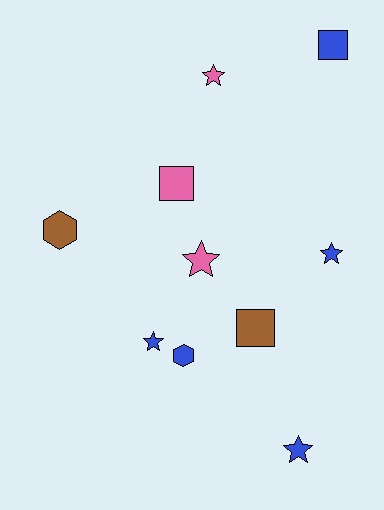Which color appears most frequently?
Blue, with 5 objects.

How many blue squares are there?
There is 1 blue square.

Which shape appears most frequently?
Star, with 5 objects.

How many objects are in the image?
There are 10 objects.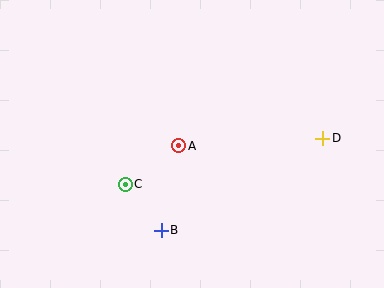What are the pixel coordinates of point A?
Point A is at (179, 146).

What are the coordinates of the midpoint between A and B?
The midpoint between A and B is at (170, 188).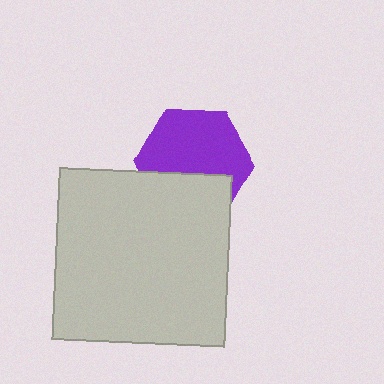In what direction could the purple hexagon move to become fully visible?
The purple hexagon could move up. That would shift it out from behind the light gray square entirely.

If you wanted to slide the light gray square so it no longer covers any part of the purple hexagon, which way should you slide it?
Slide it down — that is the most direct way to separate the two shapes.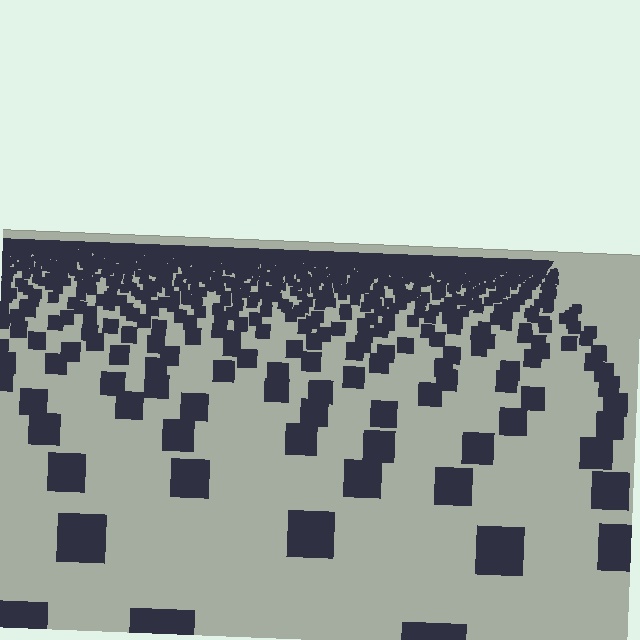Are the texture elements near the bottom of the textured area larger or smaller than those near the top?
Larger. Near the bottom, elements are closer to the viewer and appear at a bigger on-screen size.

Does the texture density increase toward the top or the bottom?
Density increases toward the top.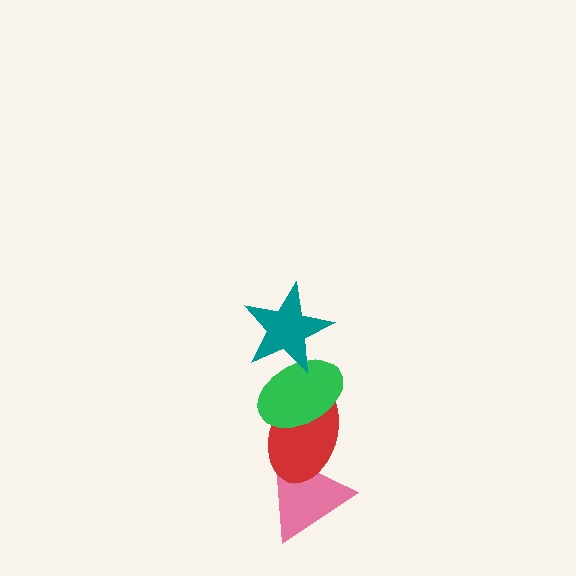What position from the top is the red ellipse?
The red ellipse is 3rd from the top.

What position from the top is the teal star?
The teal star is 1st from the top.